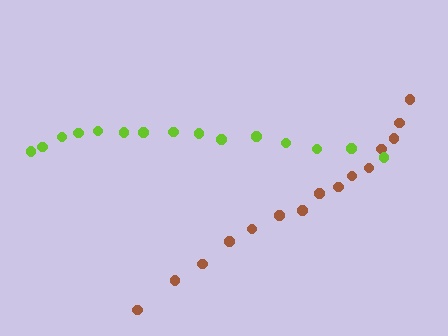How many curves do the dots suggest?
There are 2 distinct paths.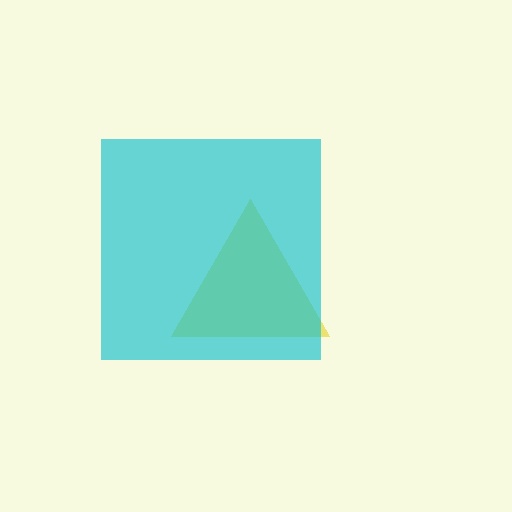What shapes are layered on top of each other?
The layered shapes are: a yellow triangle, a cyan square.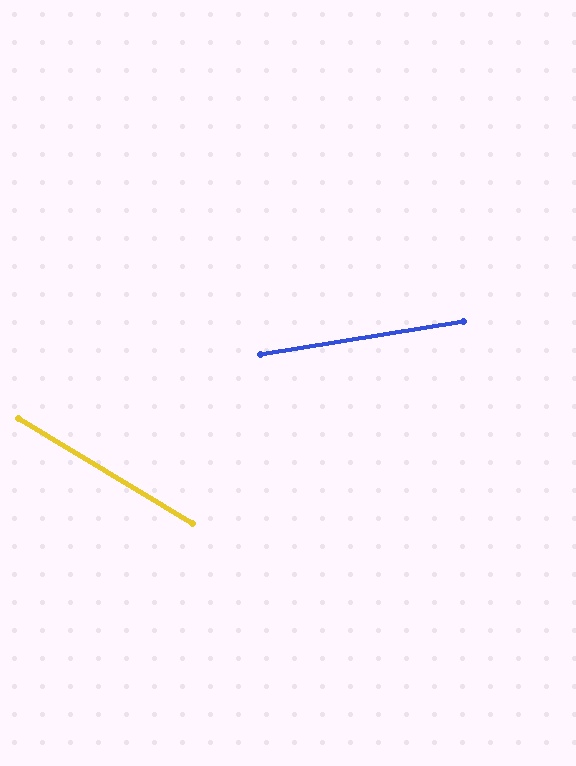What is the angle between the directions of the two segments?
Approximately 40 degrees.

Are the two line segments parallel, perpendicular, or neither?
Neither parallel nor perpendicular — they differ by about 40°.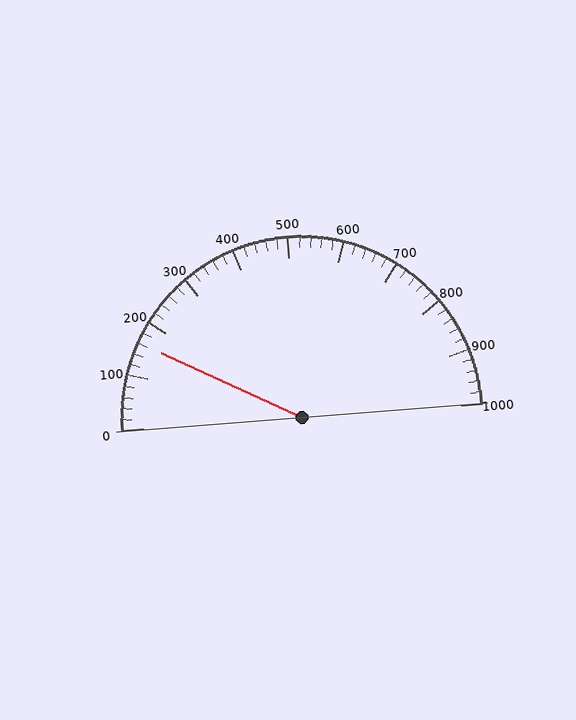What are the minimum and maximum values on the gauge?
The gauge ranges from 0 to 1000.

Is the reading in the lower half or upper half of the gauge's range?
The reading is in the lower half of the range (0 to 1000).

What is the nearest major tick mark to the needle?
The nearest major tick mark is 200.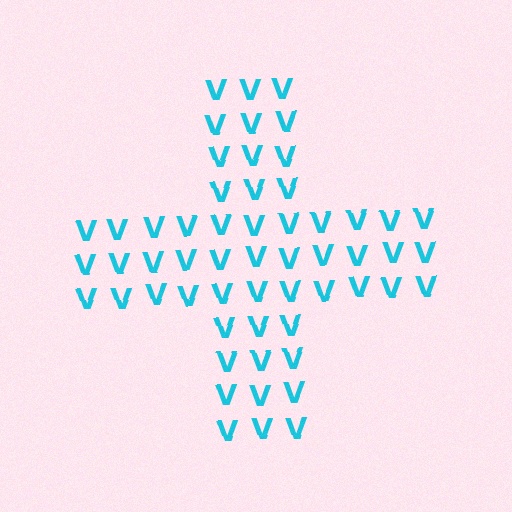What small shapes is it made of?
It is made of small letter V's.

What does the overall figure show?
The overall figure shows a cross.